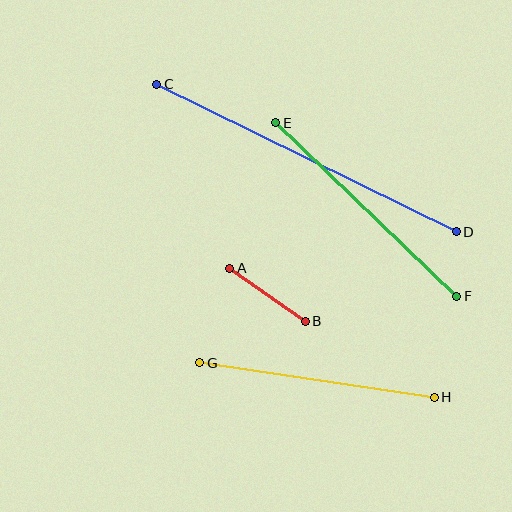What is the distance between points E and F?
The distance is approximately 250 pixels.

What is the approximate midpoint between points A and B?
The midpoint is at approximately (267, 295) pixels.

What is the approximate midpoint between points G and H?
The midpoint is at approximately (317, 380) pixels.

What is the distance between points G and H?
The distance is approximately 237 pixels.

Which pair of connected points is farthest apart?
Points C and D are farthest apart.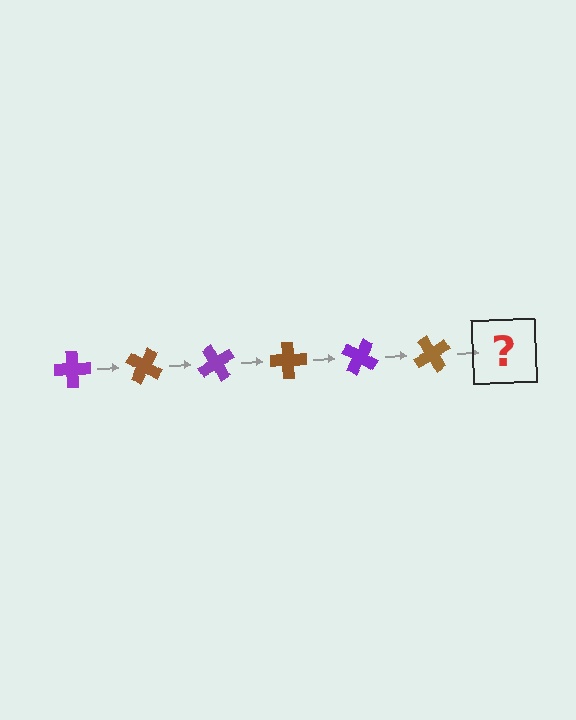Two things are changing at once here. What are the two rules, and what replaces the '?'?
The two rules are that it rotates 30 degrees each step and the color cycles through purple and brown. The '?' should be a purple cross, rotated 180 degrees from the start.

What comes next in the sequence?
The next element should be a purple cross, rotated 180 degrees from the start.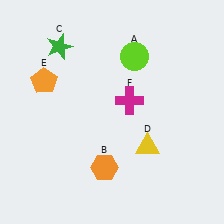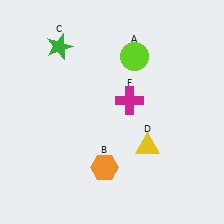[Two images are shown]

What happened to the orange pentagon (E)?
The orange pentagon (E) was removed in Image 2. It was in the top-left area of Image 1.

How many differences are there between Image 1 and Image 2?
There is 1 difference between the two images.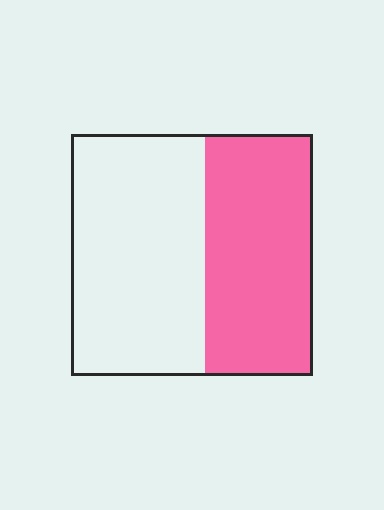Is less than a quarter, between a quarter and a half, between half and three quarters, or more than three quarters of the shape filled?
Between a quarter and a half.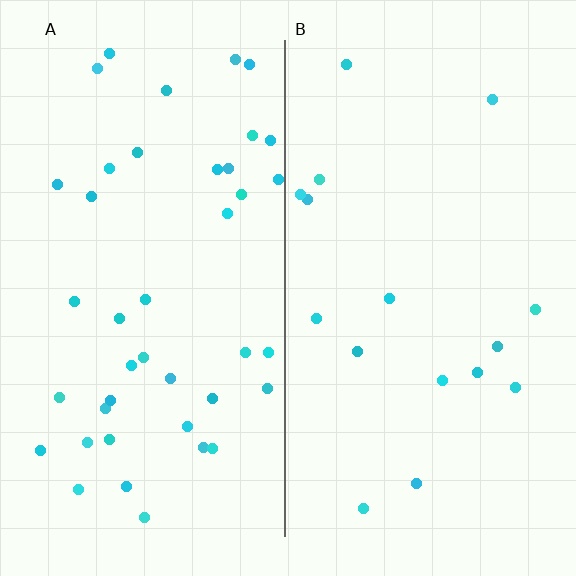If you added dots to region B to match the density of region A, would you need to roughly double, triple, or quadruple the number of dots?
Approximately triple.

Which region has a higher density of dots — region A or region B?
A (the left).